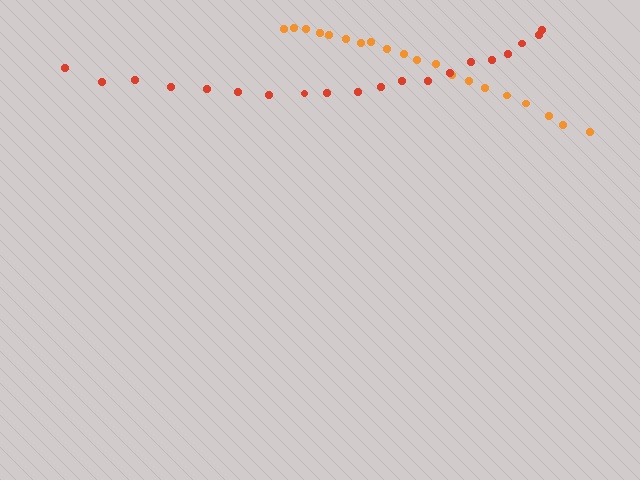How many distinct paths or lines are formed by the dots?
There are 2 distinct paths.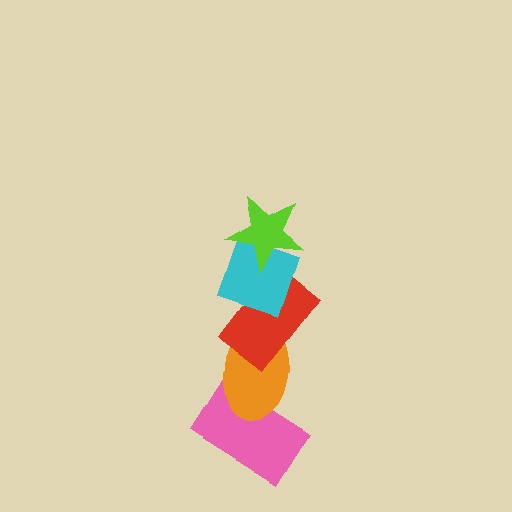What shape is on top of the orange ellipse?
The red rectangle is on top of the orange ellipse.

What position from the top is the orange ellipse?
The orange ellipse is 4th from the top.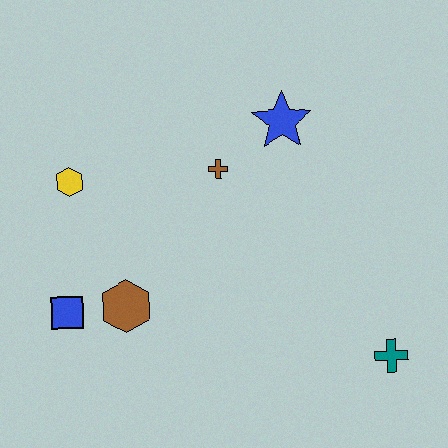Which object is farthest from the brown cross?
The teal cross is farthest from the brown cross.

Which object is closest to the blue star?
The brown cross is closest to the blue star.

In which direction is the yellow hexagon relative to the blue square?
The yellow hexagon is above the blue square.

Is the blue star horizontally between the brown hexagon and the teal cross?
Yes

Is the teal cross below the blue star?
Yes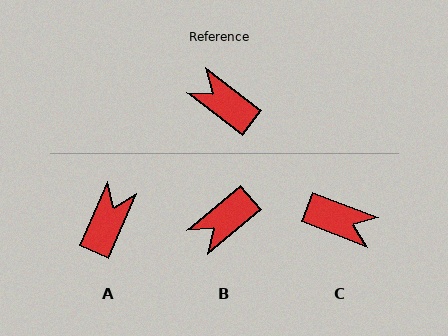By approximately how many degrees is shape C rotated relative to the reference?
Approximately 164 degrees clockwise.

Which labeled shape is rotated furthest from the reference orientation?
C, about 164 degrees away.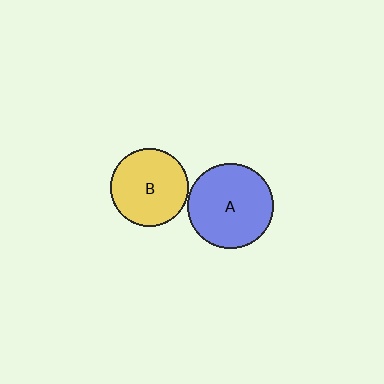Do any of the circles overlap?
No, none of the circles overlap.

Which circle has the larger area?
Circle A (blue).